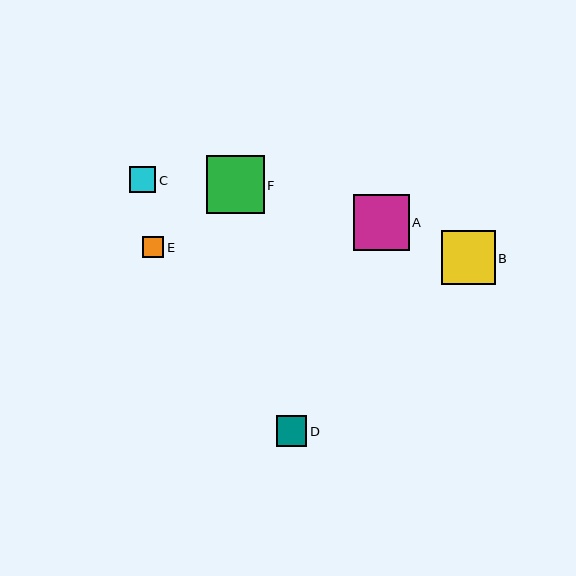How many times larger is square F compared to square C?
Square F is approximately 2.2 times the size of square C.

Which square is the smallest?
Square E is the smallest with a size of approximately 21 pixels.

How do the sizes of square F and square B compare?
Square F and square B are approximately the same size.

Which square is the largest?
Square F is the largest with a size of approximately 58 pixels.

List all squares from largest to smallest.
From largest to smallest: F, A, B, D, C, E.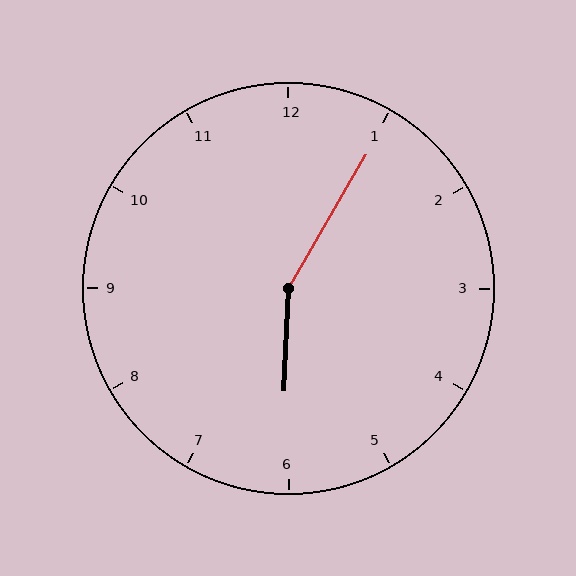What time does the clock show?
6:05.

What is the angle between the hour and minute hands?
Approximately 152 degrees.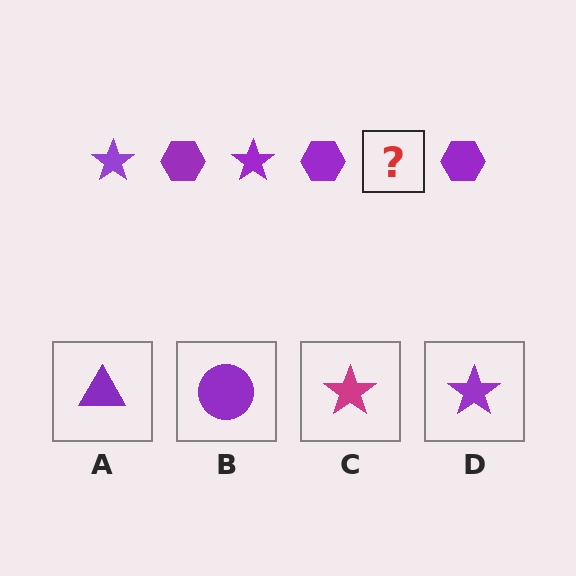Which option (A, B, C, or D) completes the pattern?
D.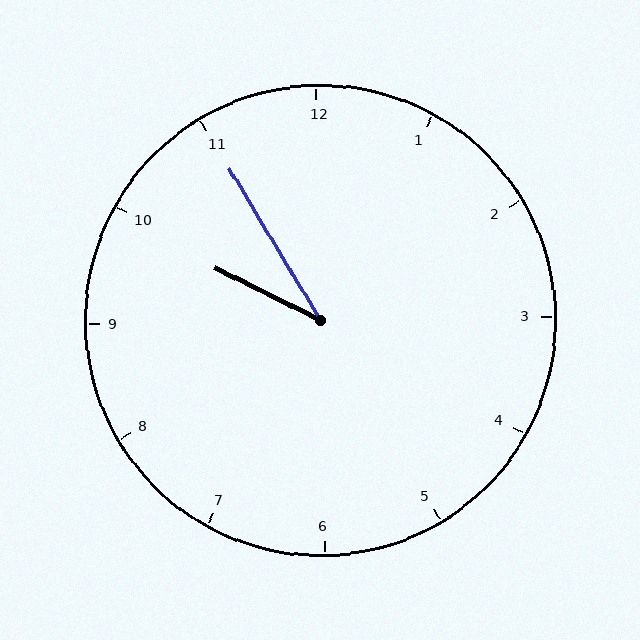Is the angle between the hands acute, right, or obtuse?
It is acute.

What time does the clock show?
9:55.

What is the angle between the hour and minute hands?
Approximately 32 degrees.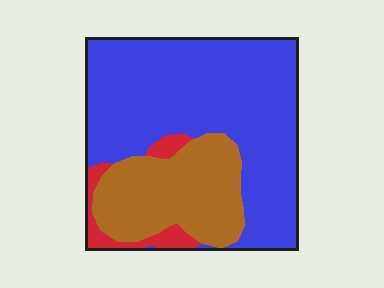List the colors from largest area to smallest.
From largest to smallest: blue, brown, red.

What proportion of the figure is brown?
Brown takes up between a sixth and a third of the figure.